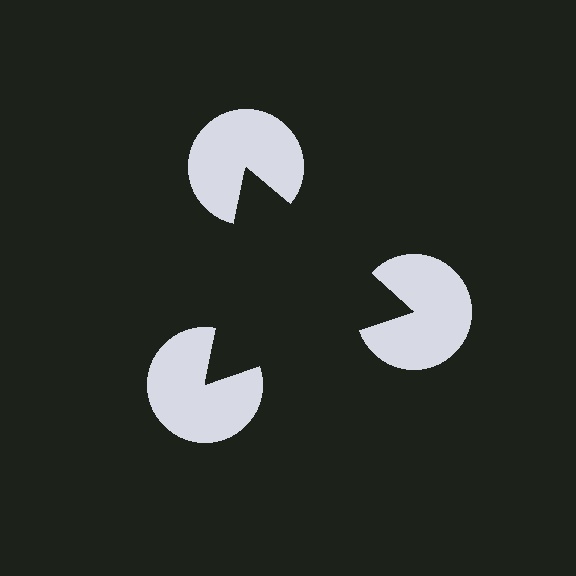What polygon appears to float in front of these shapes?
An illusory triangle — its edges are inferred from the aligned wedge cuts in the pac-man discs, not physically drawn.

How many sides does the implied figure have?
3 sides.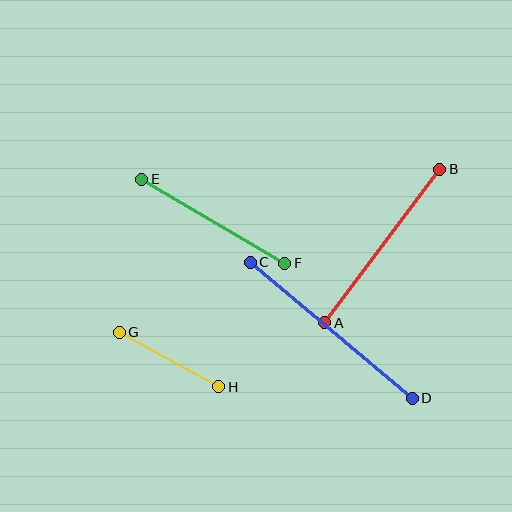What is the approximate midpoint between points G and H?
The midpoint is at approximately (169, 359) pixels.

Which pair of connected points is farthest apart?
Points C and D are farthest apart.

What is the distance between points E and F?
The distance is approximately 166 pixels.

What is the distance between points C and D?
The distance is approximately 212 pixels.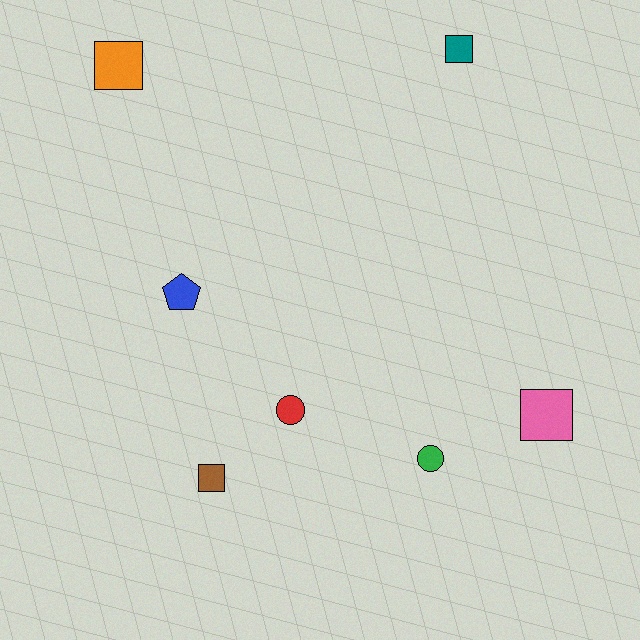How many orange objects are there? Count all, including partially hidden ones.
There is 1 orange object.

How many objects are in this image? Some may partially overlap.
There are 7 objects.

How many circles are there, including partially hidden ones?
There are 2 circles.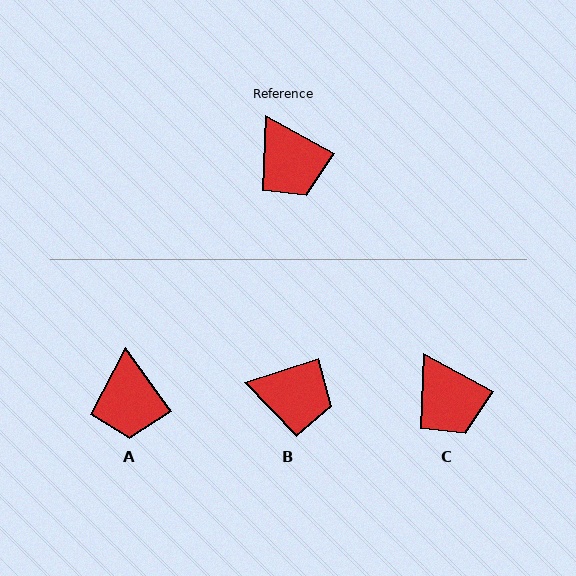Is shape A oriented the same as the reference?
No, it is off by about 25 degrees.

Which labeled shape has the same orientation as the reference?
C.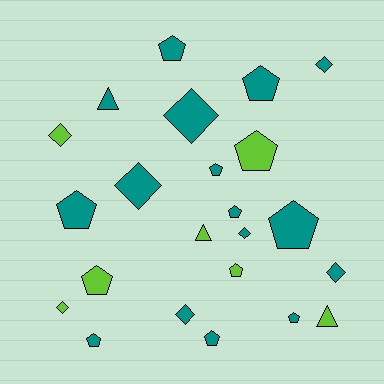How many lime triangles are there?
There are 2 lime triangles.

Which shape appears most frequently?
Pentagon, with 12 objects.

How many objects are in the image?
There are 23 objects.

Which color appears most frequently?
Teal, with 16 objects.